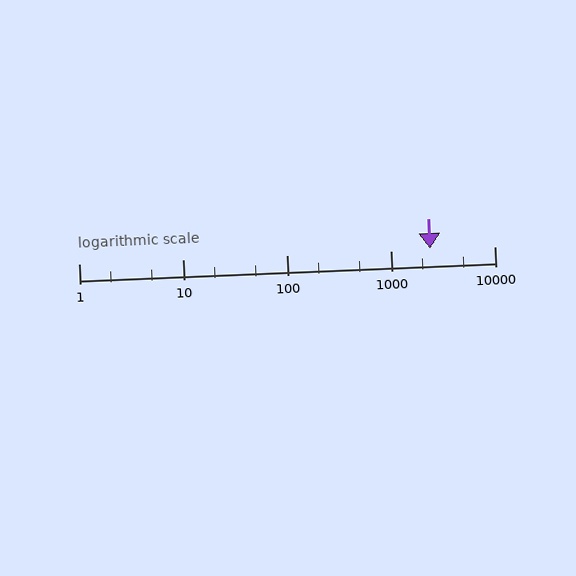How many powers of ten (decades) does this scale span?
The scale spans 4 decades, from 1 to 10000.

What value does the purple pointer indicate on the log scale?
The pointer indicates approximately 2400.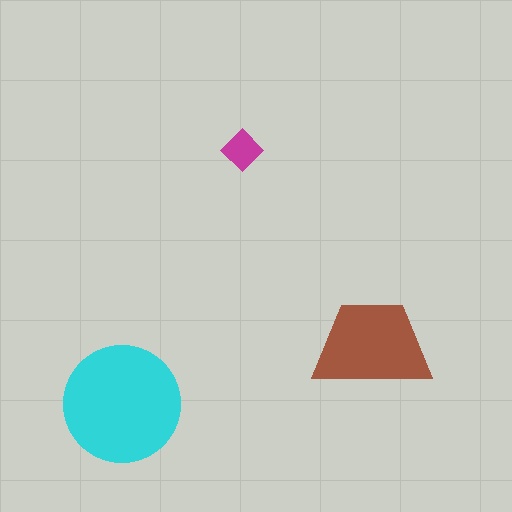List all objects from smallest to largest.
The magenta diamond, the brown trapezoid, the cyan circle.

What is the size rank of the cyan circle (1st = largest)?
1st.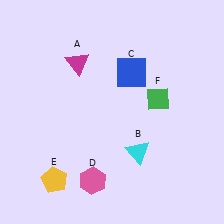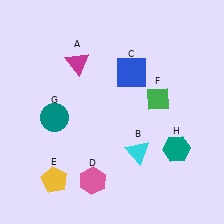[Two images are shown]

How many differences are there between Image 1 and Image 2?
There are 2 differences between the two images.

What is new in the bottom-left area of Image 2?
A teal circle (G) was added in the bottom-left area of Image 2.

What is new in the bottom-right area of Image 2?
A teal hexagon (H) was added in the bottom-right area of Image 2.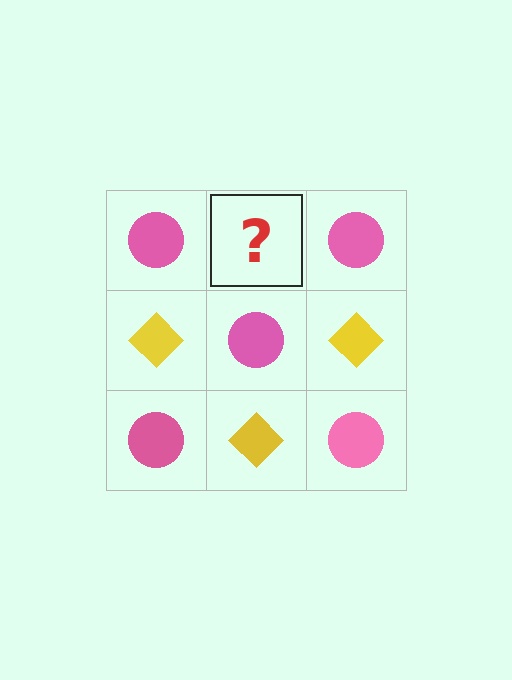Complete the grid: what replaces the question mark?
The question mark should be replaced with a yellow diamond.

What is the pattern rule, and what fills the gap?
The rule is that it alternates pink circle and yellow diamond in a checkerboard pattern. The gap should be filled with a yellow diamond.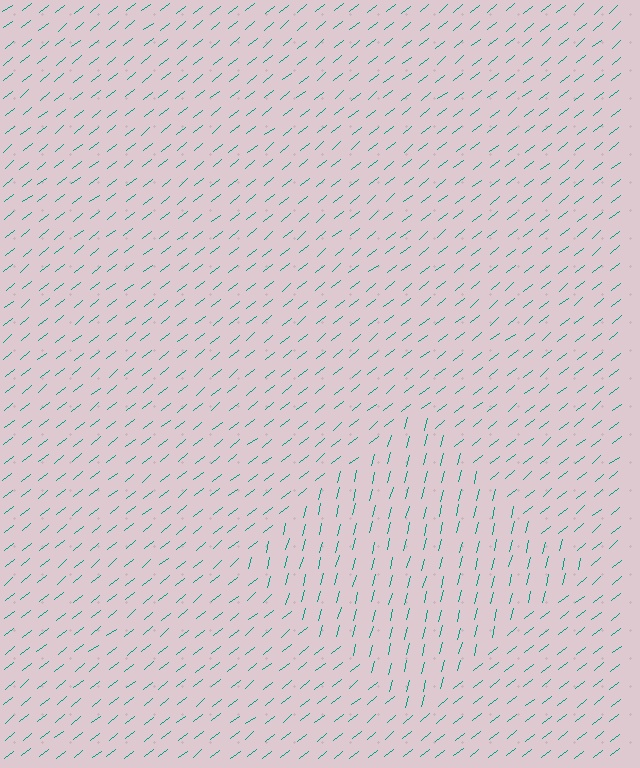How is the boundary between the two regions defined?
The boundary is defined purely by a change in line orientation (approximately 36 degrees difference). All lines are the same color and thickness.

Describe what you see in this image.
The image is filled with small teal line segments. A diamond region in the image has lines oriented differently from the surrounding lines, creating a visible texture boundary.